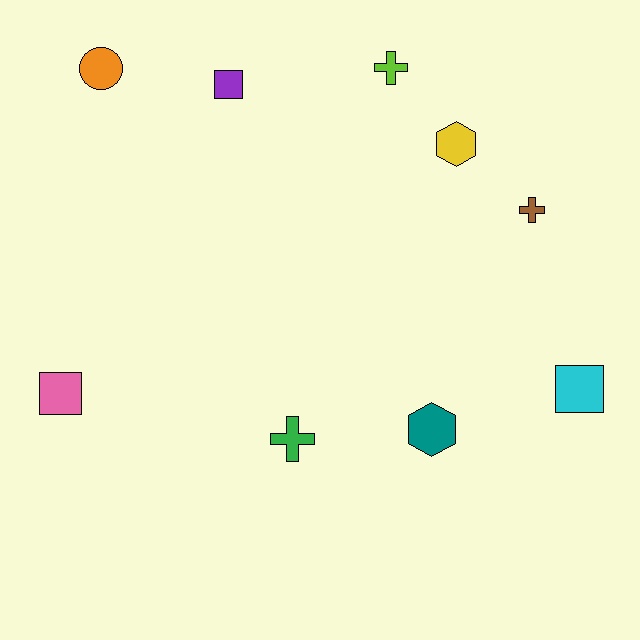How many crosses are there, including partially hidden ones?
There are 3 crosses.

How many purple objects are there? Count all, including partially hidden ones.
There is 1 purple object.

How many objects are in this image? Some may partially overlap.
There are 9 objects.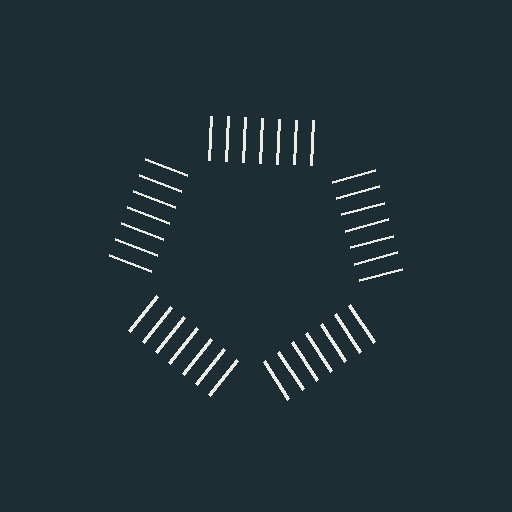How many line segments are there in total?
35 — 7 along each of the 5 edges.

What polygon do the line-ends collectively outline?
An illusory pentagon — the line segments terminate on its edges but no continuous stroke is drawn.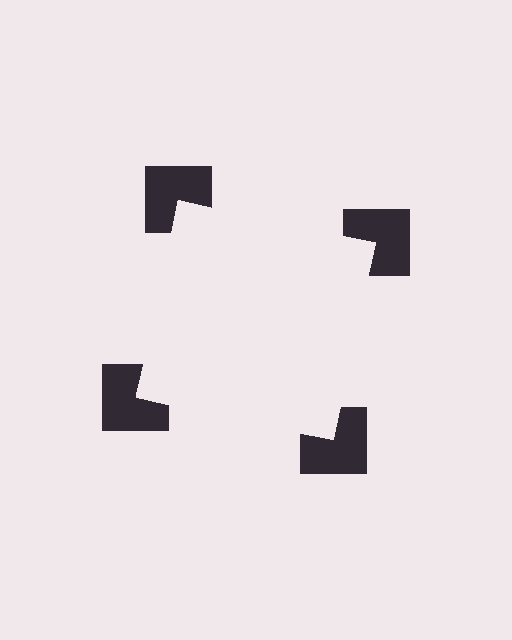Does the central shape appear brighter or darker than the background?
It typically appears slightly brighter than the background, even though no actual brightness change is drawn.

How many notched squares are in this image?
There are 4 — one at each vertex of the illusory square.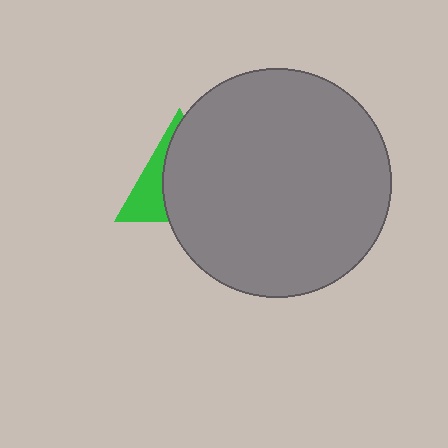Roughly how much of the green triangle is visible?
A small part of it is visible (roughly 33%).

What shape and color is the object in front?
The object in front is a gray circle.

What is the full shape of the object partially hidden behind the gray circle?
The partially hidden object is a green triangle.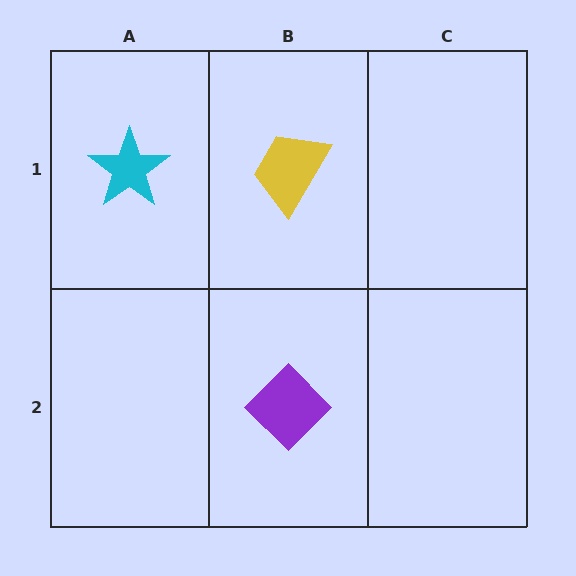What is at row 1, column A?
A cyan star.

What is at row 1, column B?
A yellow trapezoid.